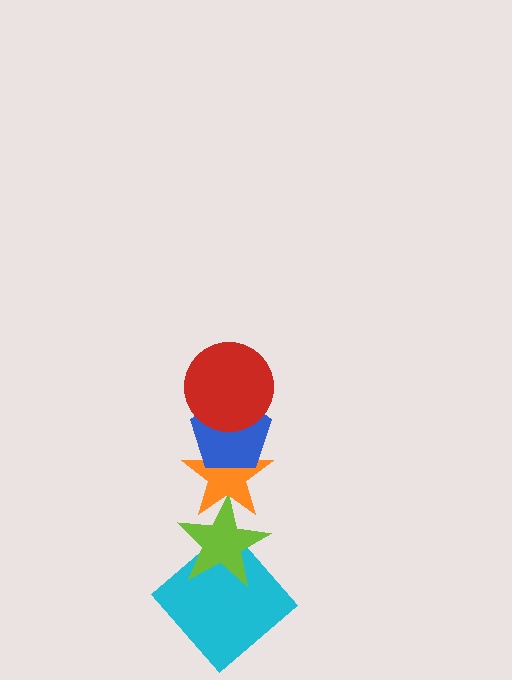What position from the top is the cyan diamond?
The cyan diamond is 5th from the top.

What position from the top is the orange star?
The orange star is 3rd from the top.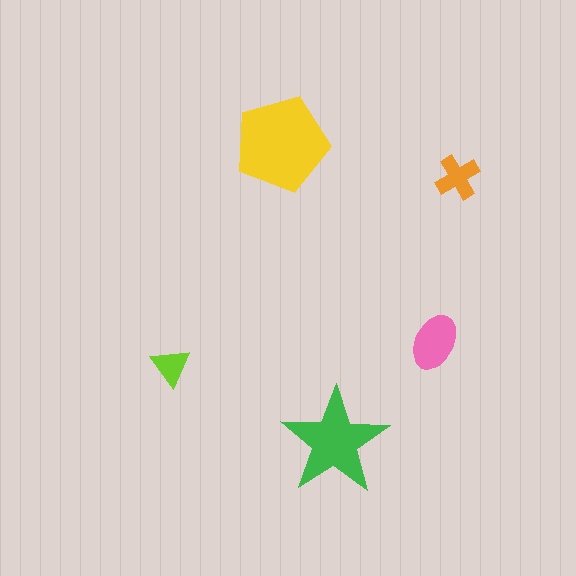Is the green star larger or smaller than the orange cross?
Larger.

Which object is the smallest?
The lime triangle.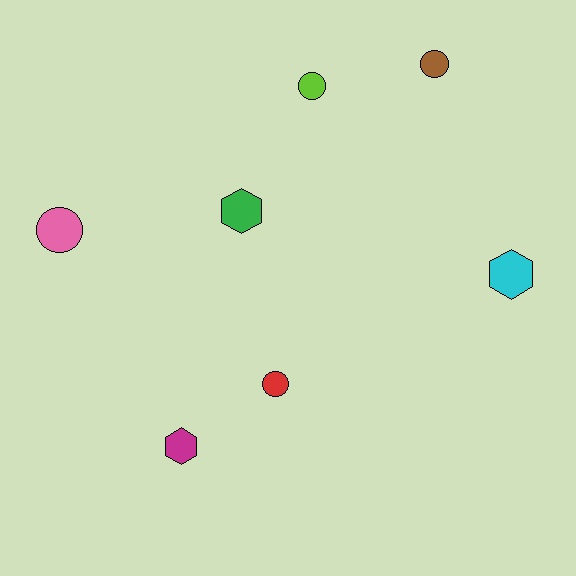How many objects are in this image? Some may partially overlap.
There are 7 objects.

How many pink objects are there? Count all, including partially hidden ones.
There is 1 pink object.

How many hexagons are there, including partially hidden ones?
There are 3 hexagons.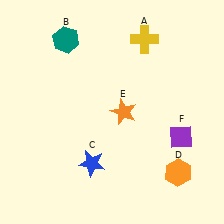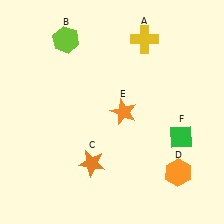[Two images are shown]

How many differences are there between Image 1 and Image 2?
There are 3 differences between the two images.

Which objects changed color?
B changed from teal to lime. C changed from blue to orange. F changed from purple to green.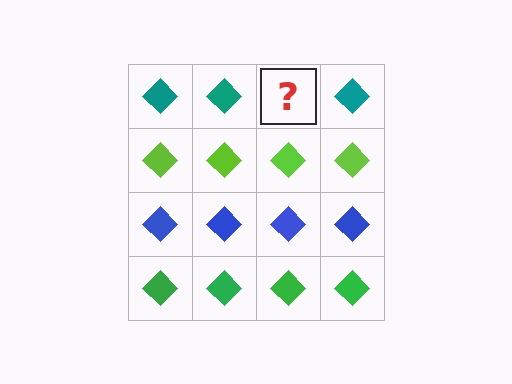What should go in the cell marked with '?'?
The missing cell should contain a teal diamond.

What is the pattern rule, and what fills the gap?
The rule is that each row has a consistent color. The gap should be filled with a teal diamond.